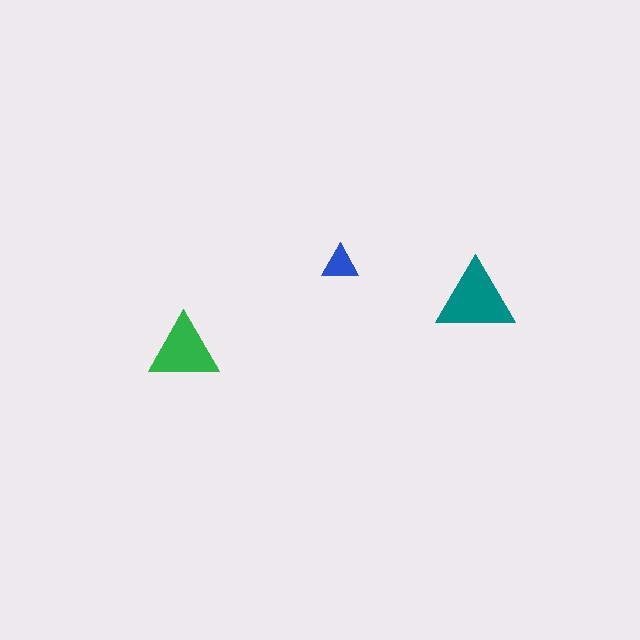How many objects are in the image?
There are 3 objects in the image.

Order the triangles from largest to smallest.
the teal one, the green one, the blue one.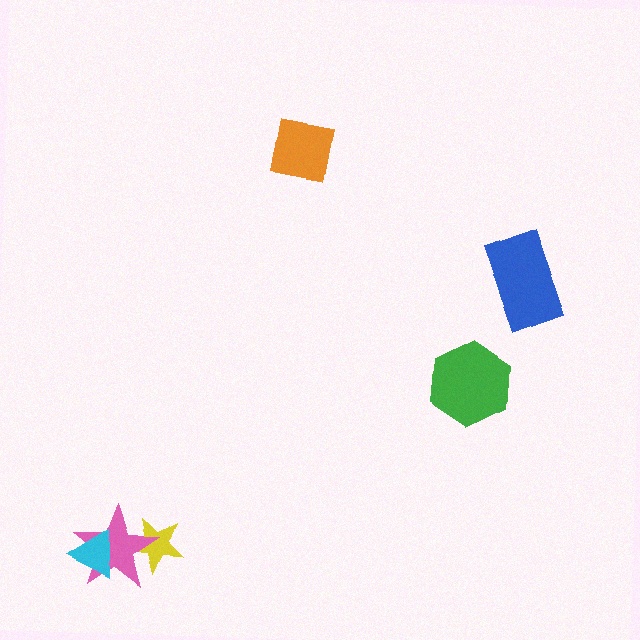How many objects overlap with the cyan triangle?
1 object overlaps with the cyan triangle.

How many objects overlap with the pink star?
2 objects overlap with the pink star.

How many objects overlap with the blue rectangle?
0 objects overlap with the blue rectangle.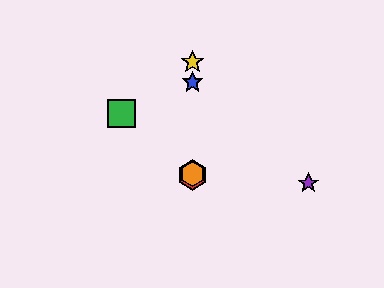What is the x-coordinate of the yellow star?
The yellow star is at x≈192.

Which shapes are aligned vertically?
The red hexagon, the blue star, the yellow star, the orange hexagon are aligned vertically.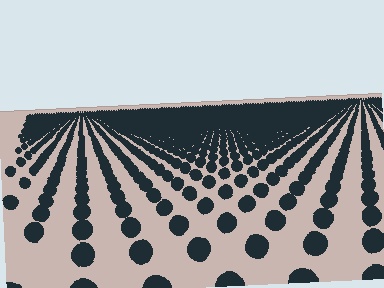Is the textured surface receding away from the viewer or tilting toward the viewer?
The surface is receding away from the viewer. Texture elements get smaller and denser toward the top.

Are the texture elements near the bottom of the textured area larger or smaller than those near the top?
Larger. Near the bottom, elements are closer to the viewer and appear at a bigger on-screen size.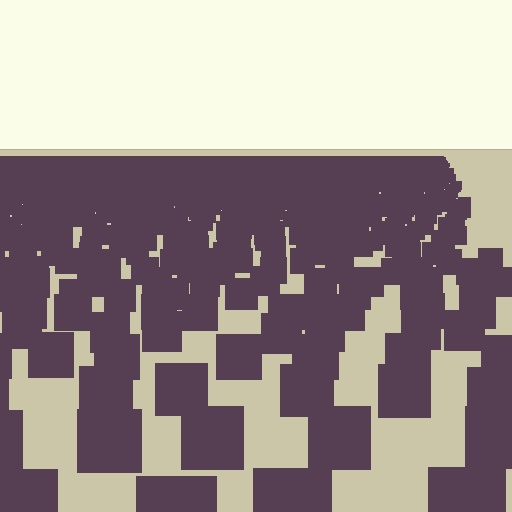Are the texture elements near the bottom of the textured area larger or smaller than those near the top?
Larger. Near the bottom, elements are closer to the viewer and appear at a bigger on-screen size.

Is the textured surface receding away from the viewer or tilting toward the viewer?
The surface is receding away from the viewer. Texture elements get smaller and denser toward the top.